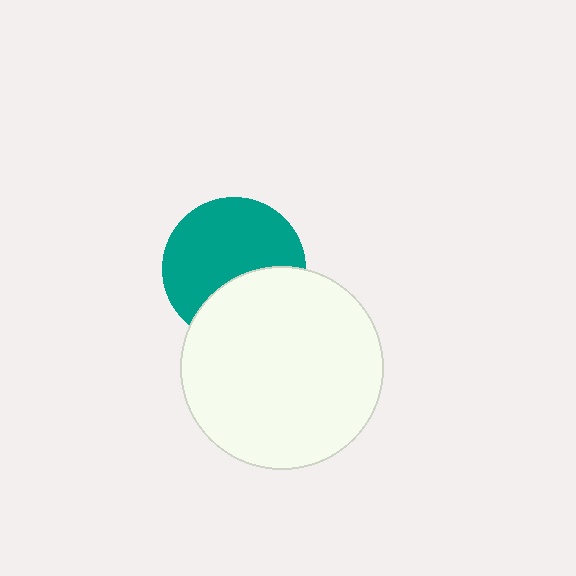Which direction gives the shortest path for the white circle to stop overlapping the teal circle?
Moving down gives the shortest separation.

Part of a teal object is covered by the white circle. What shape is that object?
It is a circle.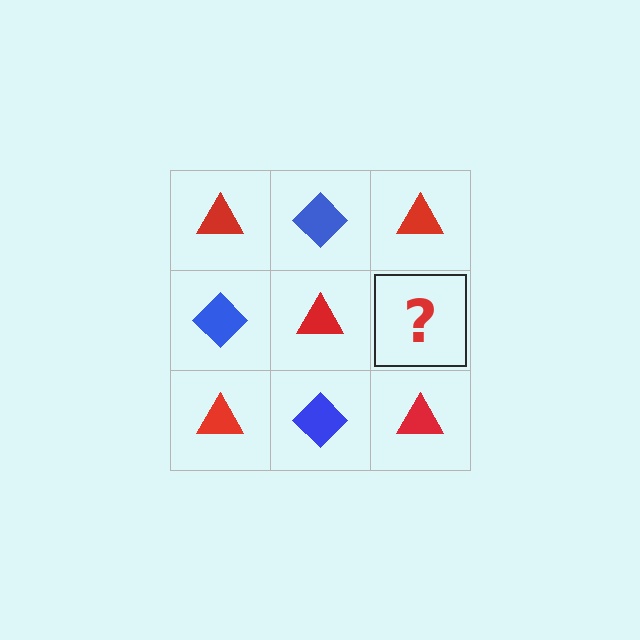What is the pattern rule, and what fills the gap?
The rule is that it alternates red triangle and blue diamond in a checkerboard pattern. The gap should be filled with a blue diamond.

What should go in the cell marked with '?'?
The missing cell should contain a blue diamond.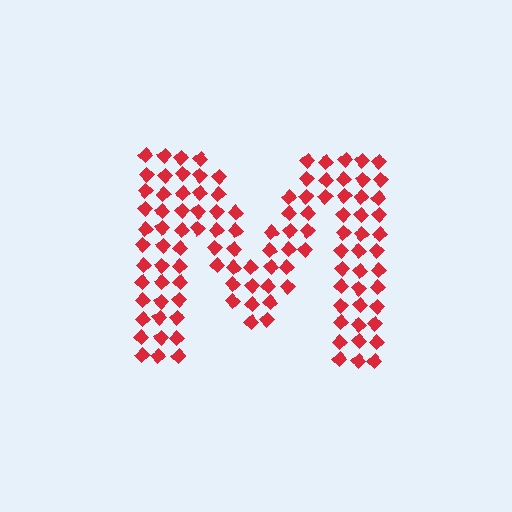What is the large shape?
The large shape is the letter M.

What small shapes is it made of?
It is made of small diamonds.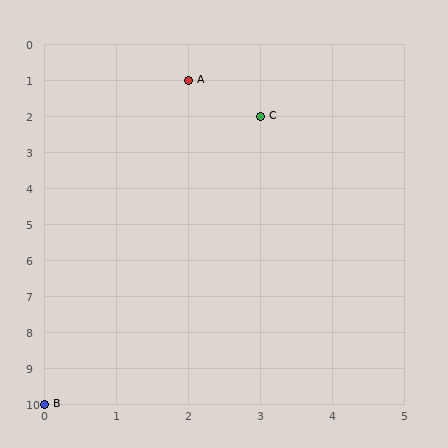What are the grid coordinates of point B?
Point B is at grid coordinates (0, 10).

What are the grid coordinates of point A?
Point A is at grid coordinates (2, 1).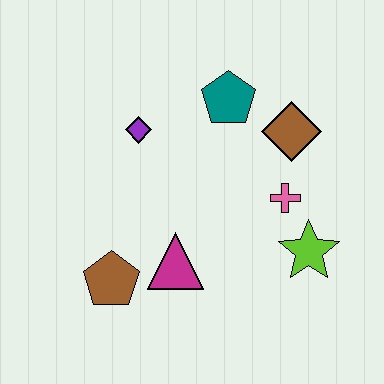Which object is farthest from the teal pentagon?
The brown pentagon is farthest from the teal pentagon.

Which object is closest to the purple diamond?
The teal pentagon is closest to the purple diamond.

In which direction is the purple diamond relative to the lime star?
The purple diamond is to the left of the lime star.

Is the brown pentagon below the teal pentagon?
Yes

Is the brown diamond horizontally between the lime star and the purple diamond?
Yes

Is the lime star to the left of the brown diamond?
No